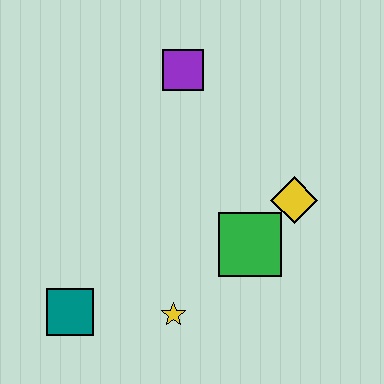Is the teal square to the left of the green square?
Yes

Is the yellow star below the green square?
Yes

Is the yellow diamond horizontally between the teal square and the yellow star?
No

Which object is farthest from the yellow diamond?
The teal square is farthest from the yellow diamond.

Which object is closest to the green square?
The yellow diamond is closest to the green square.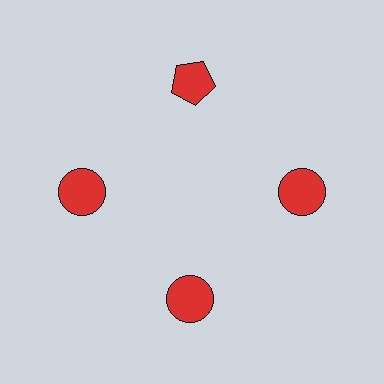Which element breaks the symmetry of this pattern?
The red pentagon at roughly the 12 o'clock position breaks the symmetry. All other shapes are red circles.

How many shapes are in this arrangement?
There are 4 shapes arranged in a ring pattern.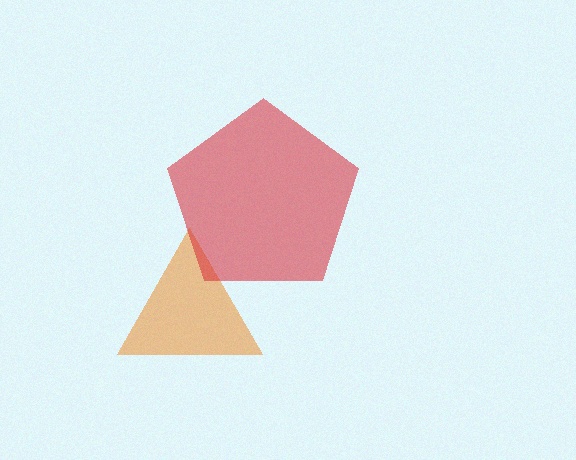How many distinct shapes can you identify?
There are 2 distinct shapes: an orange triangle, a red pentagon.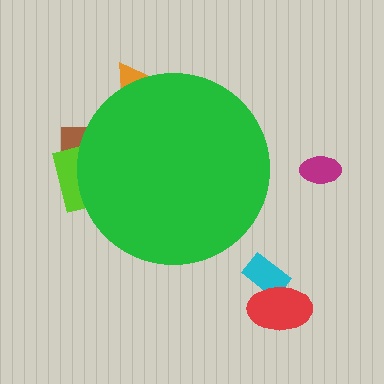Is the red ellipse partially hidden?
No, the red ellipse is fully visible.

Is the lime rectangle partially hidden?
Yes, the lime rectangle is partially hidden behind the green circle.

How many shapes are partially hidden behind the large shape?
3 shapes are partially hidden.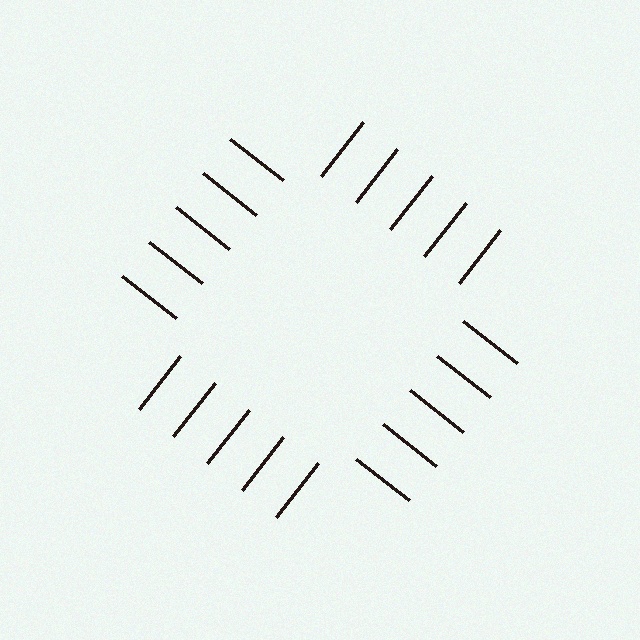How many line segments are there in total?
20 — 5 along each of the 4 edges.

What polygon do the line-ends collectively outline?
An illusory square — the line segments terminate on its edges but no continuous stroke is drawn.